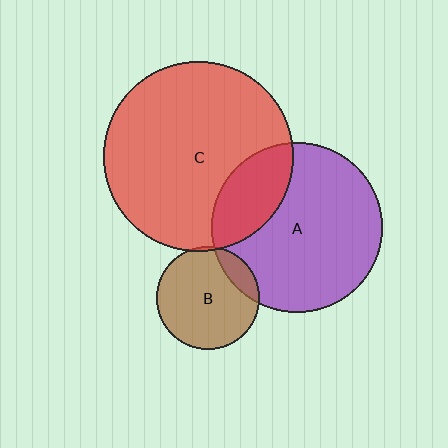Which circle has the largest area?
Circle C (red).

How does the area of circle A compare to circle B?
Approximately 2.8 times.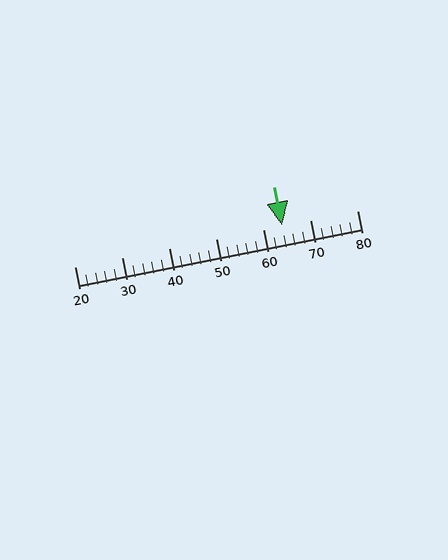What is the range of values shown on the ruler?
The ruler shows values from 20 to 80.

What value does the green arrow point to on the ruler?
The green arrow points to approximately 64.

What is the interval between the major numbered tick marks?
The major tick marks are spaced 10 units apart.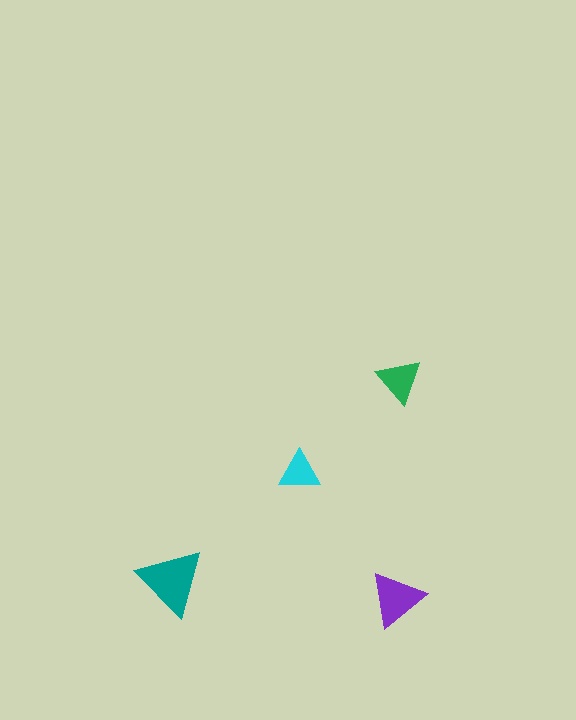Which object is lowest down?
The purple triangle is bottommost.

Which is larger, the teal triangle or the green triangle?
The teal one.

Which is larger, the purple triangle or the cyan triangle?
The purple one.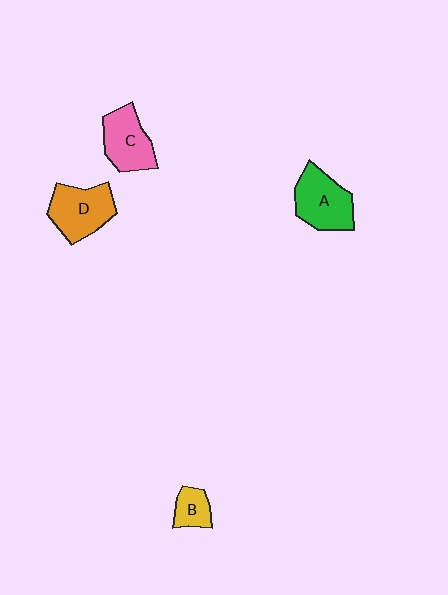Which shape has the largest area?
Shape A (green).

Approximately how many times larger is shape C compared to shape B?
Approximately 1.9 times.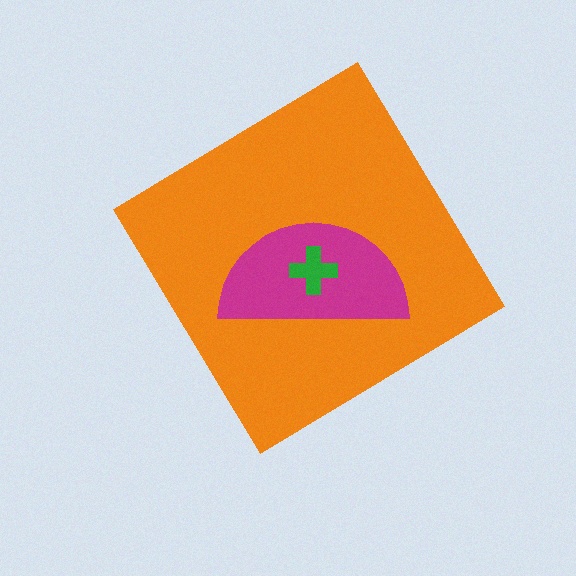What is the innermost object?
The green cross.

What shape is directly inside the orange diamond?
The magenta semicircle.